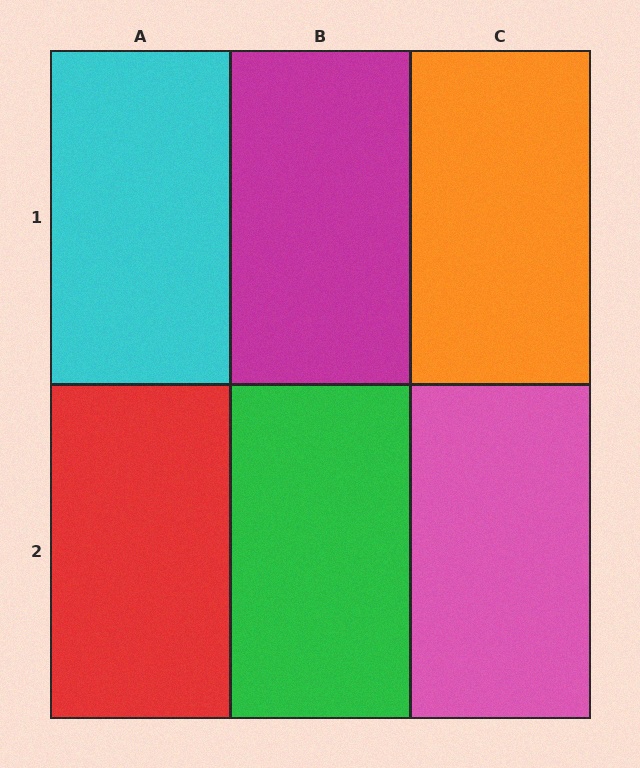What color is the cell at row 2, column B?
Green.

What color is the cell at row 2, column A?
Red.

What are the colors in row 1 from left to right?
Cyan, magenta, orange.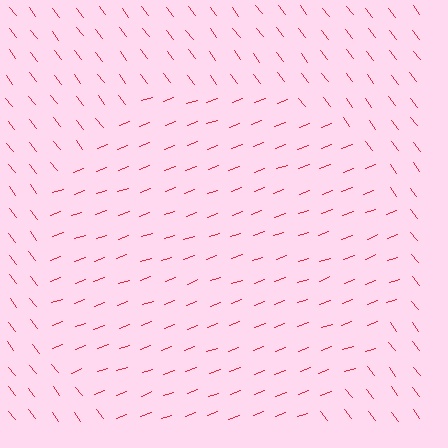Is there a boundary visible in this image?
Yes, there is a texture boundary formed by a change in line orientation.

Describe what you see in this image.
The image is filled with small red line segments. A circle region in the image has lines oriented differently from the surrounding lines, creating a visible texture boundary.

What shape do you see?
I see a circle.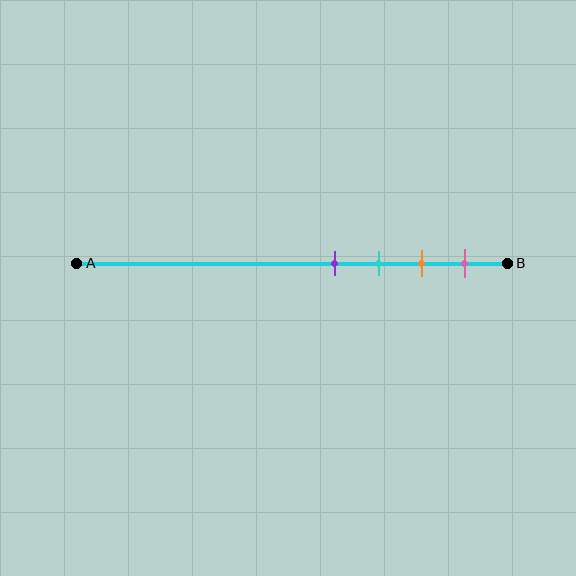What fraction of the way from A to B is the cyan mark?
The cyan mark is approximately 70% (0.7) of the way from A to B.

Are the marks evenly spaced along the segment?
Yes, the marks are approximately evenly spaced.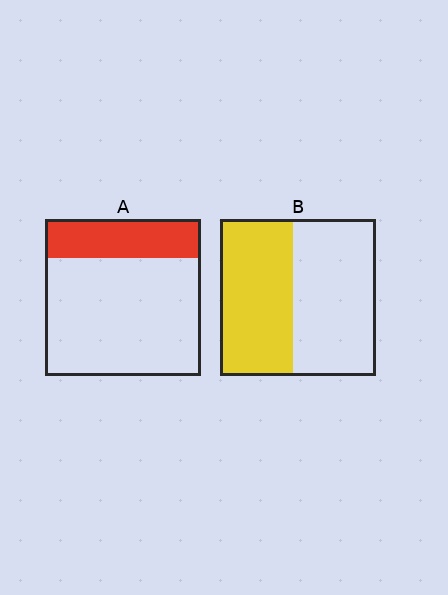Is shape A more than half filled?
No.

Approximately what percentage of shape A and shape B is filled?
A is approximately 25% and B is approximately 45%.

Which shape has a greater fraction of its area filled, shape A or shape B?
Shape B.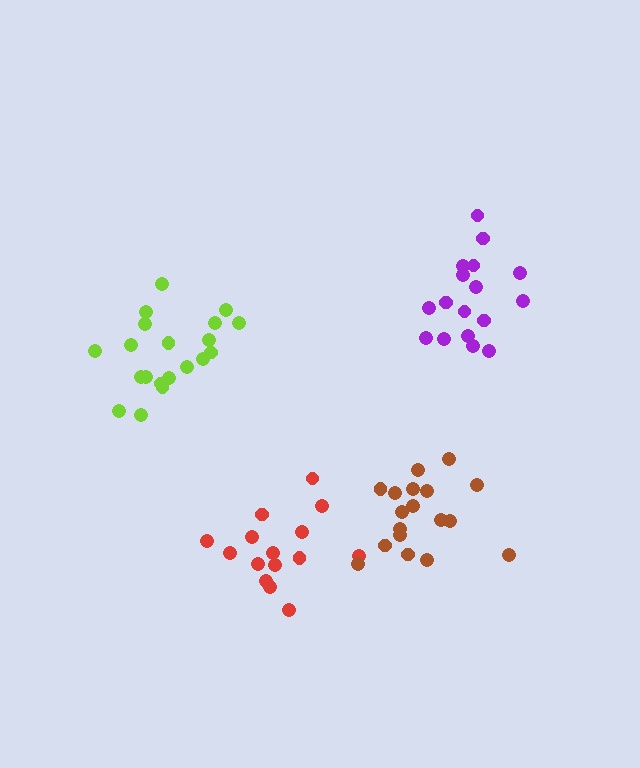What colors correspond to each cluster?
The clusters are colored: red, brown, purple, lime.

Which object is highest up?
The purple cluster is topmost.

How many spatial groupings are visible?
There are 4 spatial groupings.